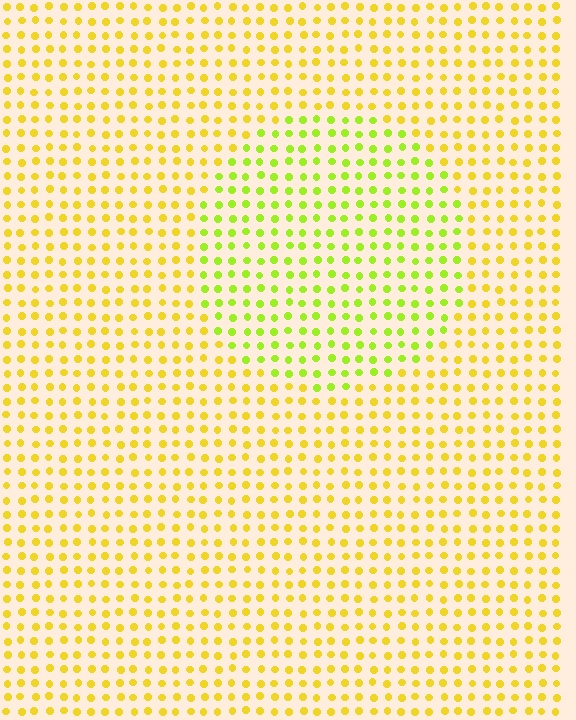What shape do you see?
I see a circle.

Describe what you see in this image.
The image is filled with small yellow elements in a uniform arrangement. A circle-shaped region is visible where the elements are tinted to a slightly different hue, forming a subtle color boundary.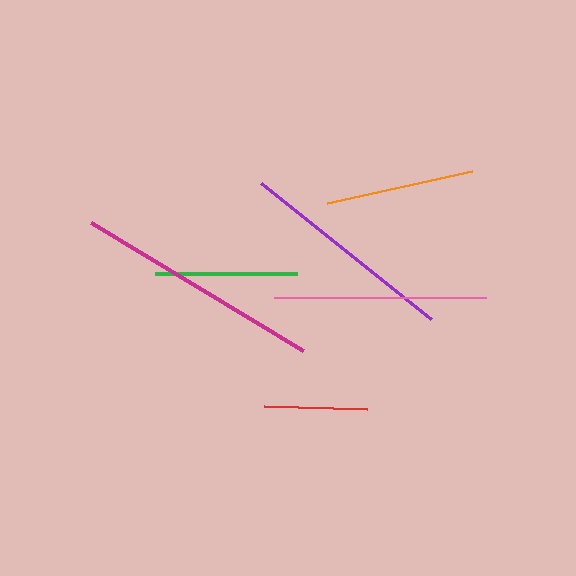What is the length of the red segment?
The red segment is approximately 103 pixels long.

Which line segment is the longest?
The magenta line is the longest at approximately 248 pixels.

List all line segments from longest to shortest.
From longest to shortest: magenta, purple, pink, orange, green, red.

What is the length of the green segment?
The green segment is approximately 142 pixels long.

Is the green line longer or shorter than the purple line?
The purple line is longer than the green line.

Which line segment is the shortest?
The red line is the shortest at approximately 103 pixels.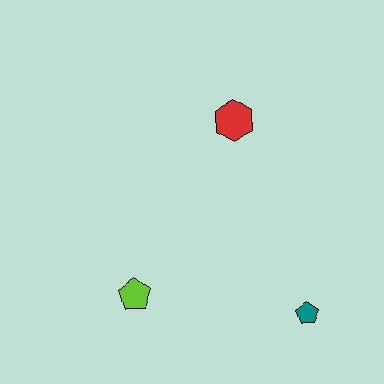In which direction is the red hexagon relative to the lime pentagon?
The red hexagon is above the lime pentagon.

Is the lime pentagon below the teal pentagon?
No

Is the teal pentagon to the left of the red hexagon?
No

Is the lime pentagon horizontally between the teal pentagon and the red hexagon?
No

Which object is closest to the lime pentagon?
The teal pentagon is closest to the lime pentagon.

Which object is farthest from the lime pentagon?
The red hexagon is farthest from the lime pentagon.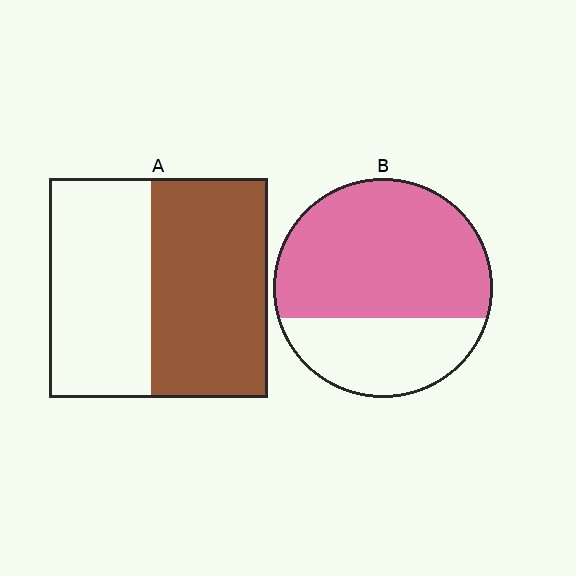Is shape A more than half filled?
Roughly half.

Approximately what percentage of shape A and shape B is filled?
A is approximately 55% and B is approximately 65%.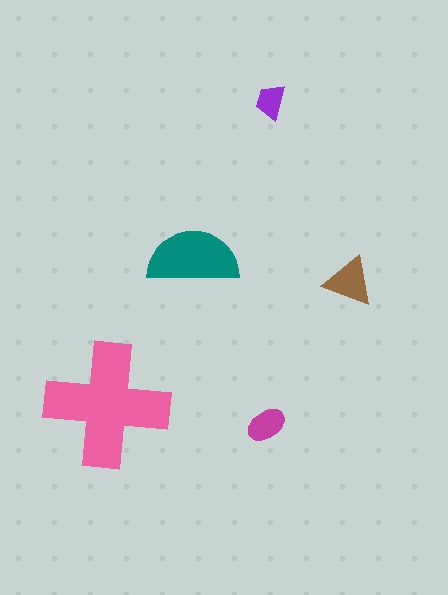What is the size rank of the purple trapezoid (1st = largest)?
5th.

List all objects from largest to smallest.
The pink cross, the teal semicircle, the brown triangle, the magenta ellipse, the purple trapezoid.